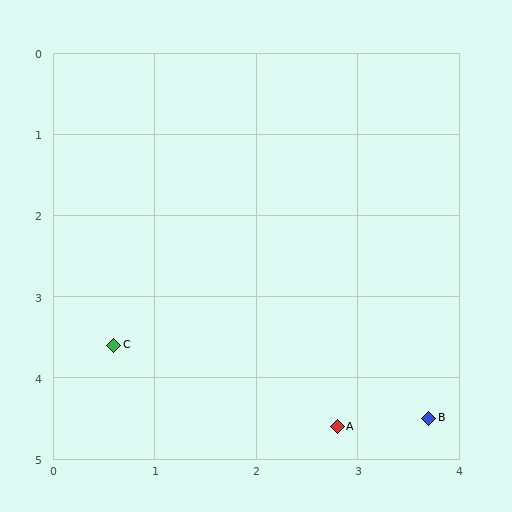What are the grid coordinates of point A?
Point A is at approximately (2.8, 4.6).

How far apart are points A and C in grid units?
Points A and C are about 2.4 grid units apart.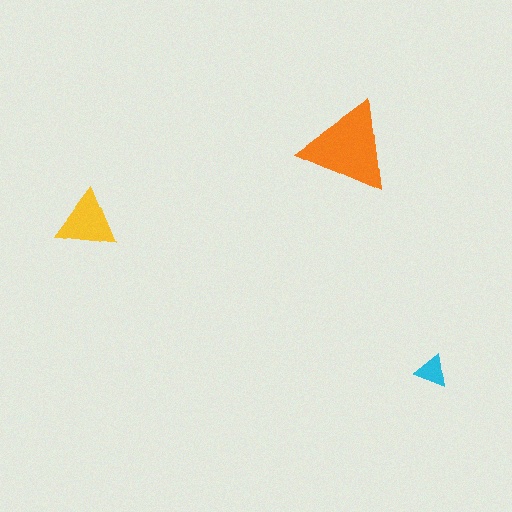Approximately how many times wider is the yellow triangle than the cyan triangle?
About 2 times wider.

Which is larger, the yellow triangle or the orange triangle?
The orange one.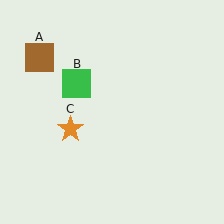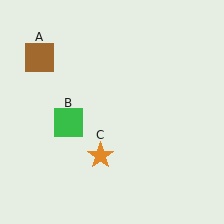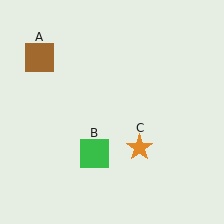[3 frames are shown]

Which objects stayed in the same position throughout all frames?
Brown square (object A) remained stationary.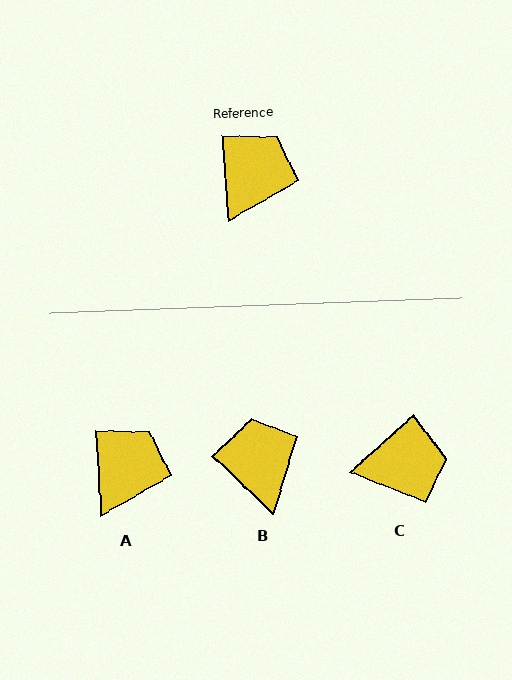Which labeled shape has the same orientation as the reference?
A.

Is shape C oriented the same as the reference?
No, it is off by about 52 degrees.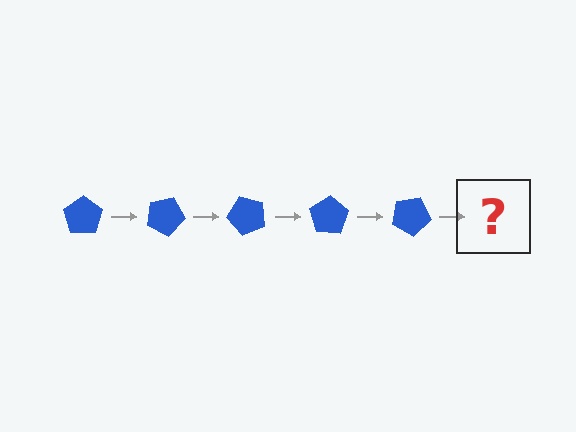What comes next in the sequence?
The next element should be a blue pentagon rotated 125 degrees.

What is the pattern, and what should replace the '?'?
The pattern is that the pentagon rotates 25 degrees each step. The '?' should be a blue pentagon rotated 125 degrees.